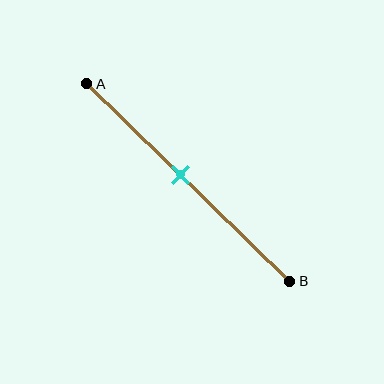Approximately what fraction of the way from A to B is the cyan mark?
The cyan mark is approximately 45% of the way from A to B.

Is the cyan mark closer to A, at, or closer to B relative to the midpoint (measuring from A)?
The cyan mark is closer to point A than the midpoint of segment AB.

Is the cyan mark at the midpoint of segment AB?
No, the mark is at about 45% from A, not at the 50% midpoint.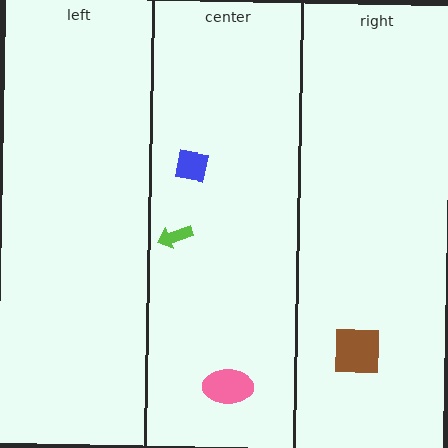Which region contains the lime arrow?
The center region.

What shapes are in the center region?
The lime arrow, the pink ellipse, the blue square.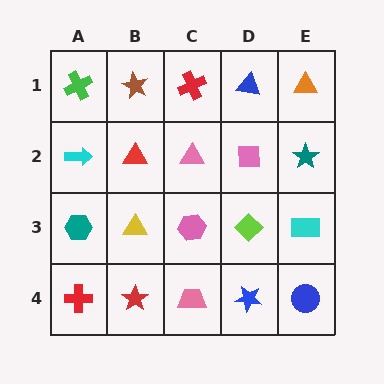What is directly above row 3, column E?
A teal star.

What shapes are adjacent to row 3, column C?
A pink triangle (row 2, column C), a pink trapezoid (row 4, column C), a yellow triangle (row 3, column B), a lime diamond (row 3, column D).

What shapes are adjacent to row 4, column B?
A yellow triangle (row 3, column B), a red cross (row 4, column A), a pink trapezoid (row 4, column C).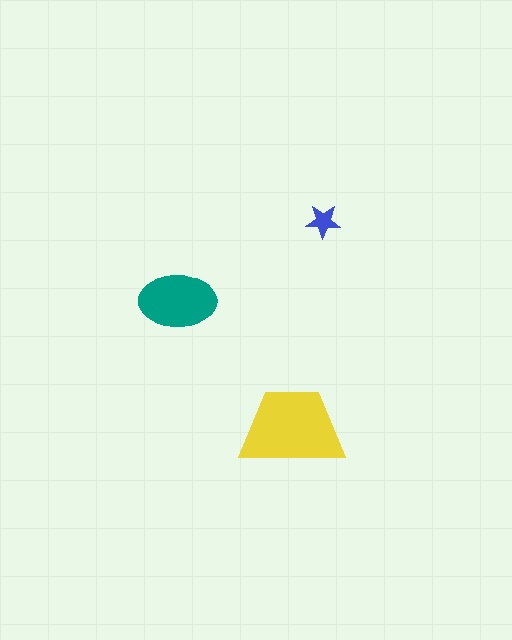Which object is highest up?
The blue star is topmost.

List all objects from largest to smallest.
The yellow trapezoid, the teal ellipse, the blue star.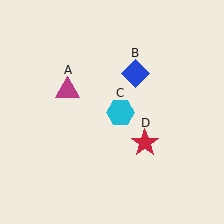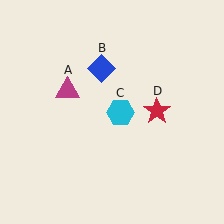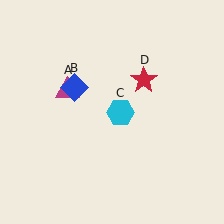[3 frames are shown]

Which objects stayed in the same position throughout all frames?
Magenta triangle (object A) and cyan hexagon (object C) remained stationary.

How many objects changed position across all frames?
2 objects changed position: blue diamond (object B), red star (object D).